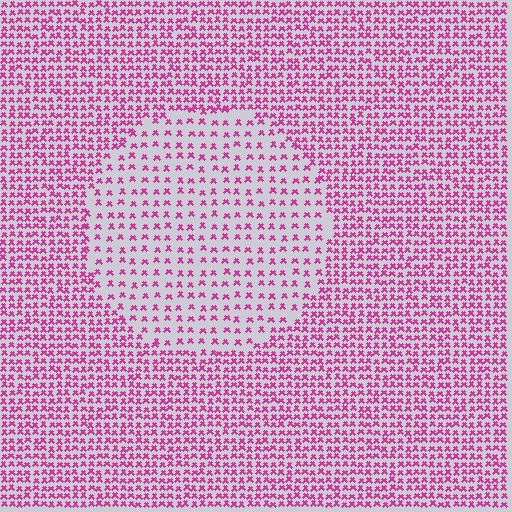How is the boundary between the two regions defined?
The boundary is defined by a change in element density (approximately 2.1x ratio). All elements are the same color, size, and shape.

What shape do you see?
I see a circle.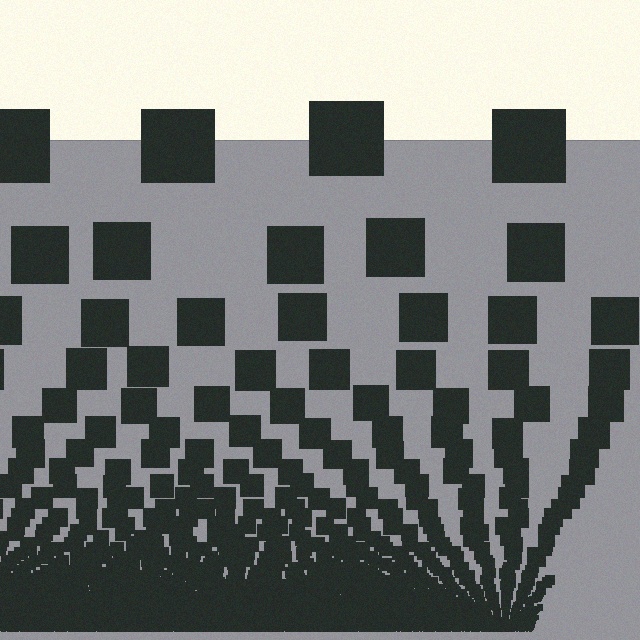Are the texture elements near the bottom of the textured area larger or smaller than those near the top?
Smaller. The gradient is inverted — elements near the bottom are smaller and denser.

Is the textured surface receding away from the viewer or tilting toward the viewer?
The surface appears to tilt toward the viewer. Texture elements get larger and sparser toward the top.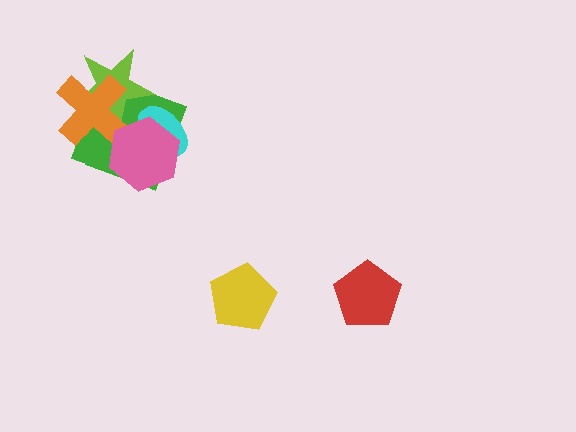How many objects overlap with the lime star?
2 objects overlap with the lime star.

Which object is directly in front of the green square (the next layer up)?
The cyan ellipse is directly in front of the green square.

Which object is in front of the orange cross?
The pink hexagon is in front of the orange cross.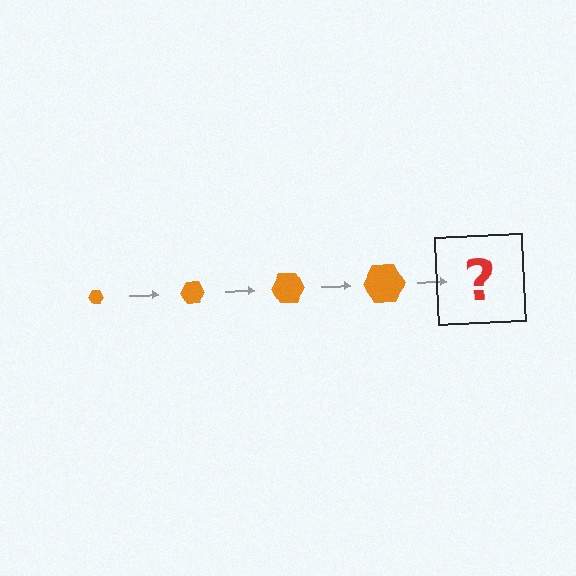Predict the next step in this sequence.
The next step is an orange hexagon, larger than the previous one.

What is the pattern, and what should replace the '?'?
The pattern is that the hexagon gets progressively larger each step. The '?' should be an orange hexagon, larger than the previous one.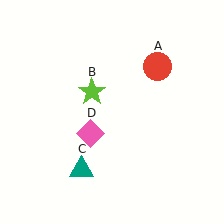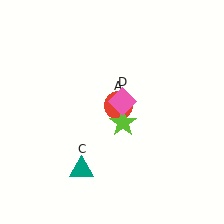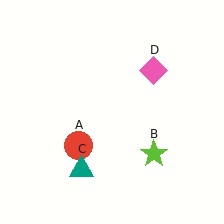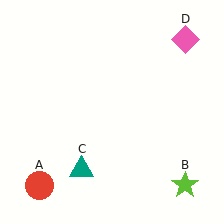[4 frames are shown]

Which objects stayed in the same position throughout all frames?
Teal triangle (object C) remained stationary.